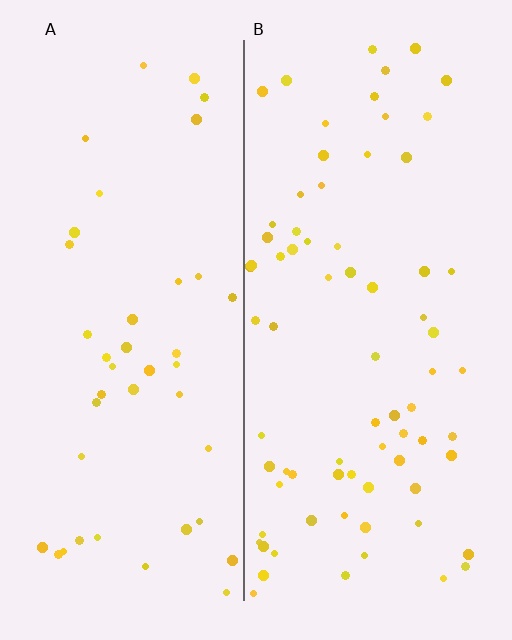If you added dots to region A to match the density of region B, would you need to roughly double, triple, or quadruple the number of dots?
Approximately double.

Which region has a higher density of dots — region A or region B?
B (the right).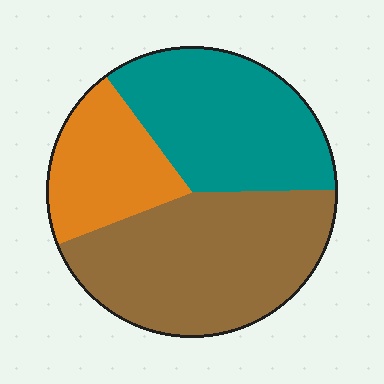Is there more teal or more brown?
Brown.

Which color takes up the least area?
Orange, at roughly 20%.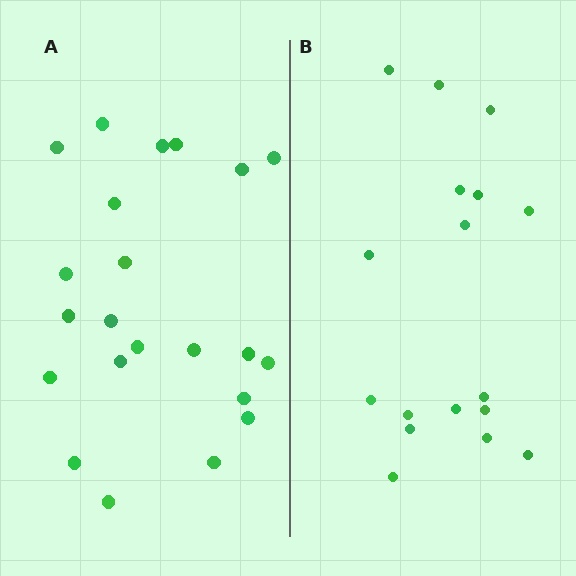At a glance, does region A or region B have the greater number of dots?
Region A (the left region) has more dots.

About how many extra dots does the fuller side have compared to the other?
Region A has about 5 more dots than region B.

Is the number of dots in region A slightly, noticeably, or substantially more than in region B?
Region A has noticeably more, but not dramatically so. The ratio is roughly 1.3 to 1.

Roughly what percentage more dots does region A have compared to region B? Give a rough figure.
About 30% more.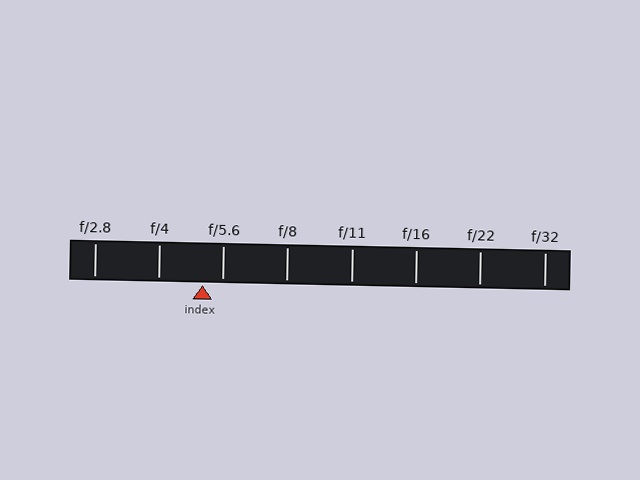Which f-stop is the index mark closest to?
The index mark is closest to f/5.6.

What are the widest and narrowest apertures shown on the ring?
The widest aperture shown is f/2.8 and the narrowest is f/32.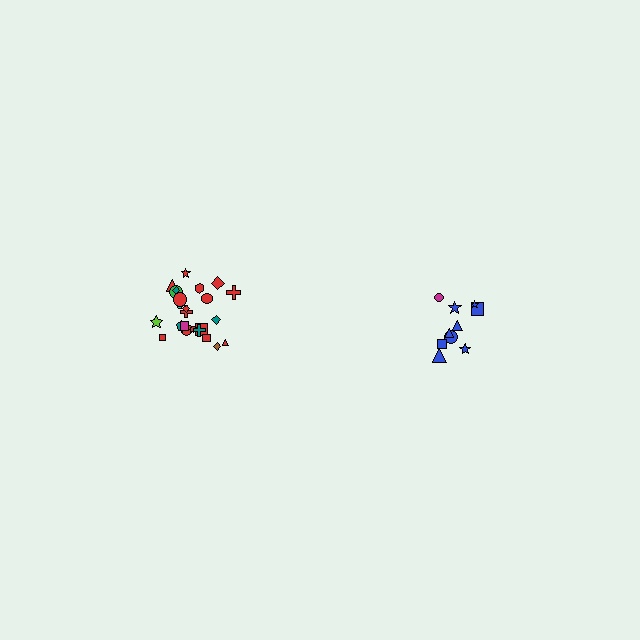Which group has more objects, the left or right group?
The left group.